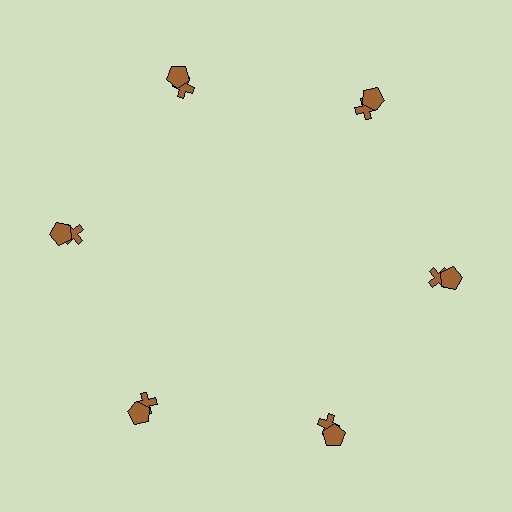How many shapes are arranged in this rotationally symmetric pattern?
There are 12 shapes, arranged in 6 groups of 2.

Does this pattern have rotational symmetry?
Yes, this pattern has 6-fold rotational symmetry. It looks the same after rotating 60 degrees around the center.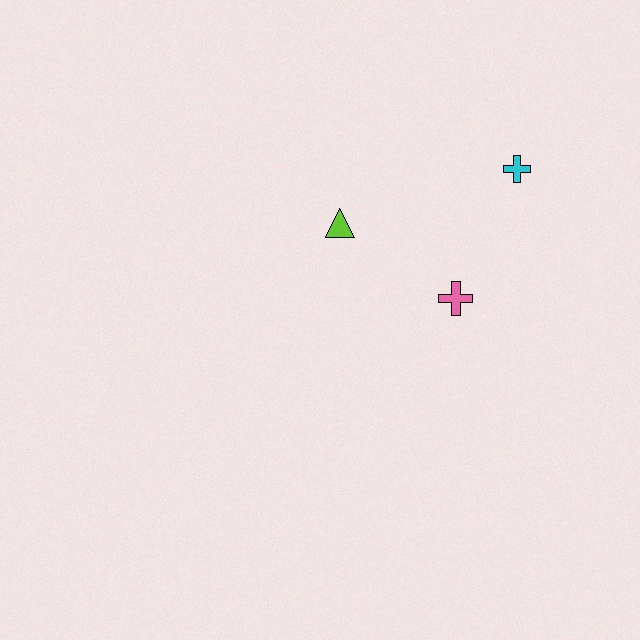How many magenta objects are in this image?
There are no magenta objects.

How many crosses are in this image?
There are 2 crosses.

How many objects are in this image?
There are 3 objects.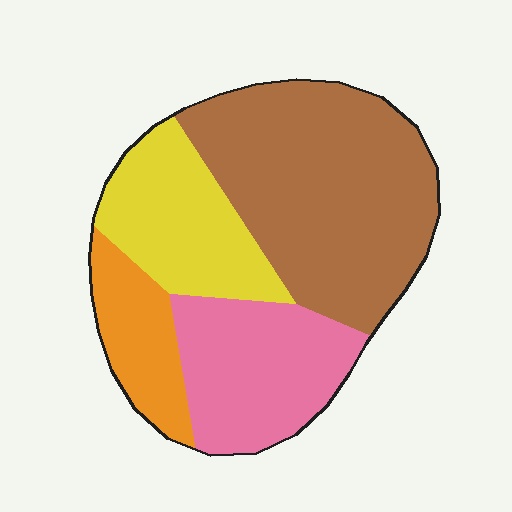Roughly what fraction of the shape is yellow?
Yellow takes up between a sixth and a third of the shape.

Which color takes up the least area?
Orange, at roughly 15%.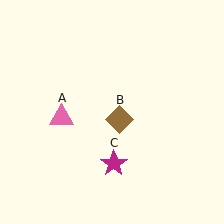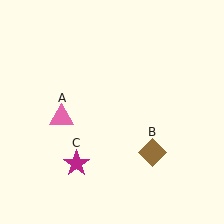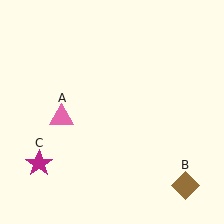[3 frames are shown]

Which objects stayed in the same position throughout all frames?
Pink triangle (object A) remained stationary.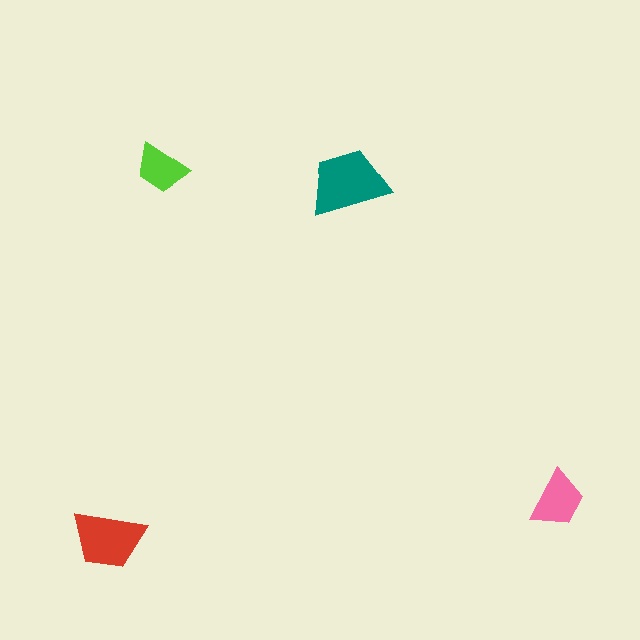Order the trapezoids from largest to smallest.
the teal one, the red one, the pink one, the lime one.